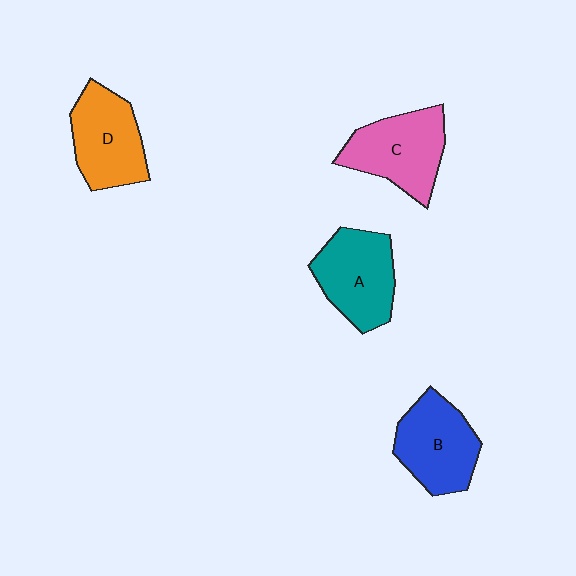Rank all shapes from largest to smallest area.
From largest to smallest: C (pink), A (teal), B (blue), D (orange).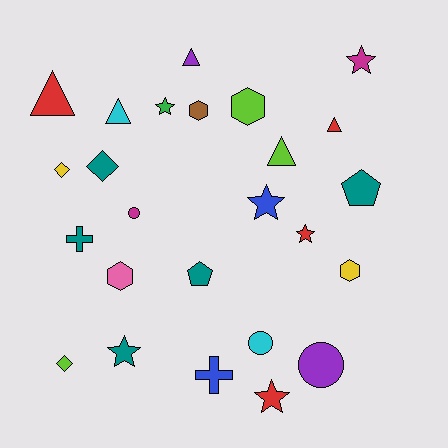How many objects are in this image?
There are 25 objects.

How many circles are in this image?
There are 3 circles.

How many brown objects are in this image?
There is 1 brown object.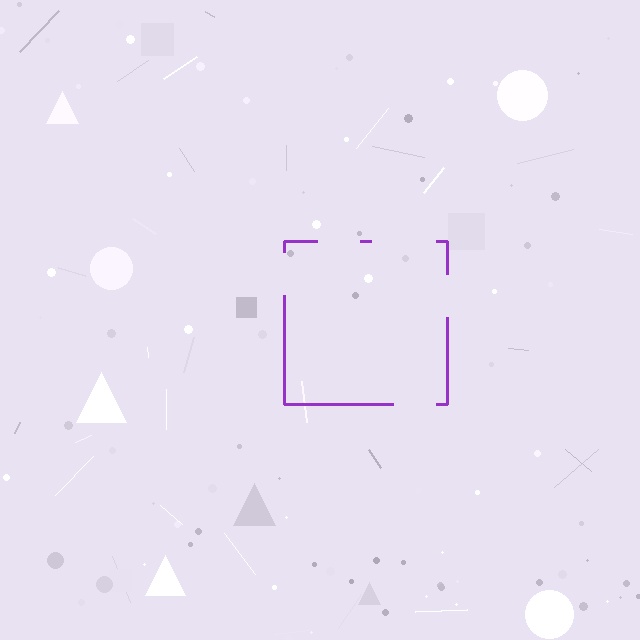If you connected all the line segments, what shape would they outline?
They would outline a square.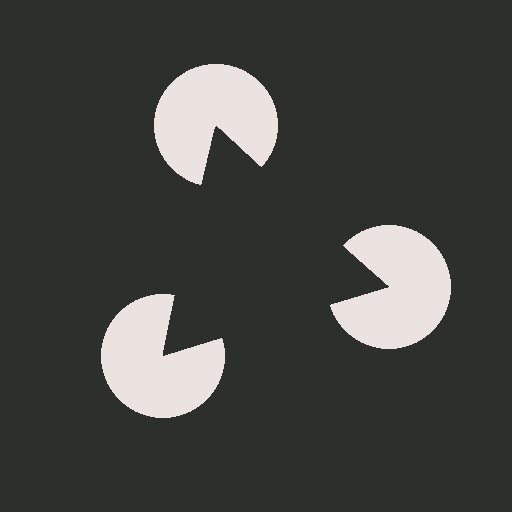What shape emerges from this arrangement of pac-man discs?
An illusory triangle — its edges are inferred from the aligned wedge cuts in the pac-man discs, not physically drawn.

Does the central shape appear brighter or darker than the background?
It typically appears slightly darker than the background, even though no actual brightness change is drawn.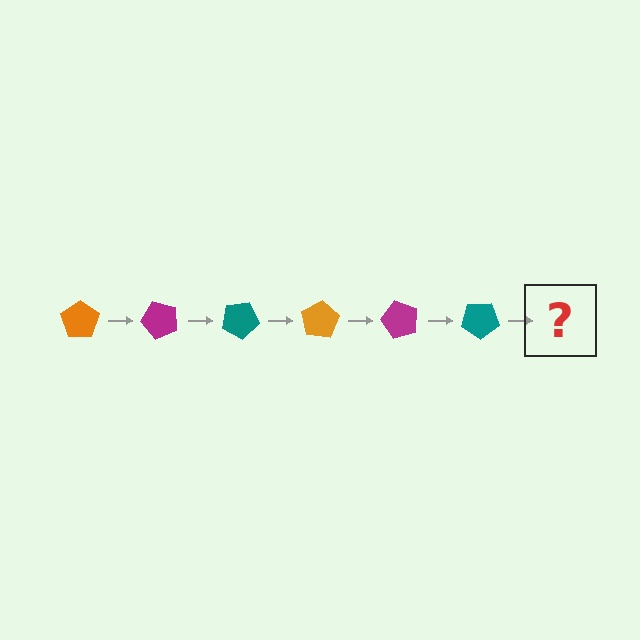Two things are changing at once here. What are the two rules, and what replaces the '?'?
The two rules are that it rotates 50 degrees each step and the color cycles through orange, magenta, and teal. The '?' should be an orange pentagon, rotated 300 degrees from the start.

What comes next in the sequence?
The next element should be an orange pentagon, rotated 300 degrees from the start.